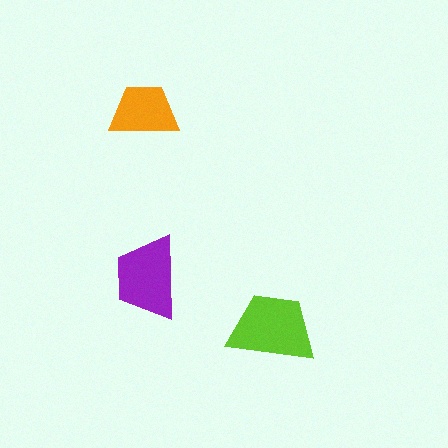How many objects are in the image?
There are 3 objects in the image.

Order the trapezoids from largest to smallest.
the lime one, the purple one, the orange one.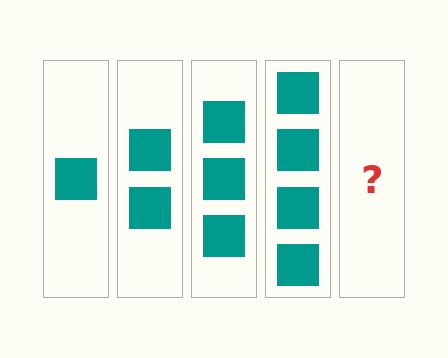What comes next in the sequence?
The next element should be 5 squares.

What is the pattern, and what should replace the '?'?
The pattern is that each step adds one more square. The '?' should be 5 squares.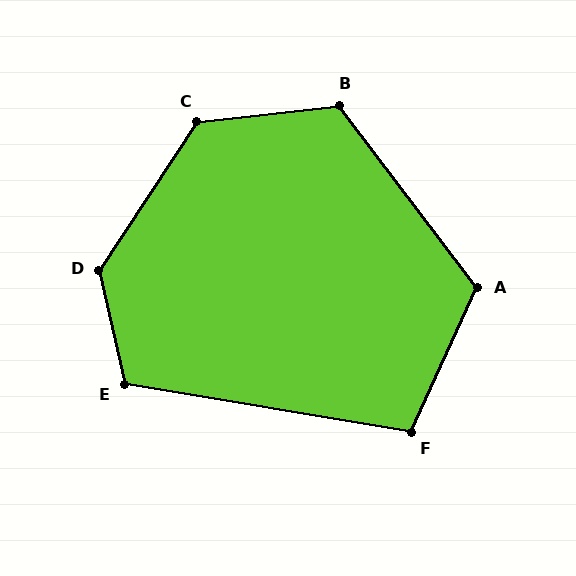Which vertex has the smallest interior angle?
F, at approximately 105 degrees.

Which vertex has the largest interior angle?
D, at approximately 134 degrees.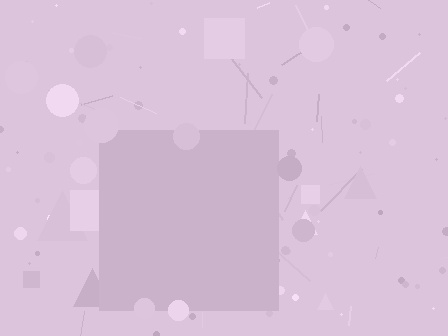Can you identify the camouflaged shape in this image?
The camouflaged shape is a square.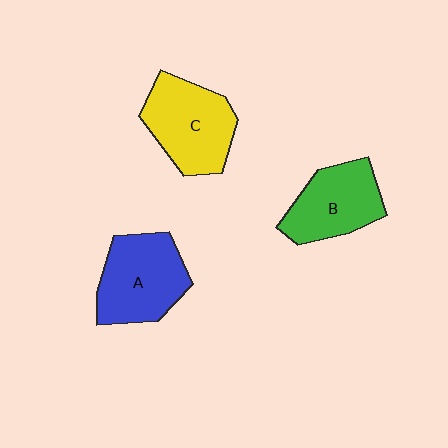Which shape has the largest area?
Shape A (blue).